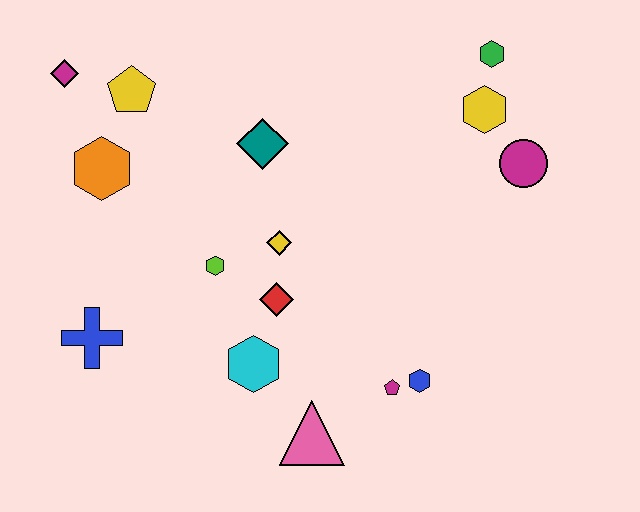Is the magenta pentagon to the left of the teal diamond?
No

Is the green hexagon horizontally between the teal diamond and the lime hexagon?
No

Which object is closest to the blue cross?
The lime hexagon is closest to the blue cross.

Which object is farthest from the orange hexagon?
The magenta circle is farthest from the orange hexagon.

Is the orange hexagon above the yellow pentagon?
No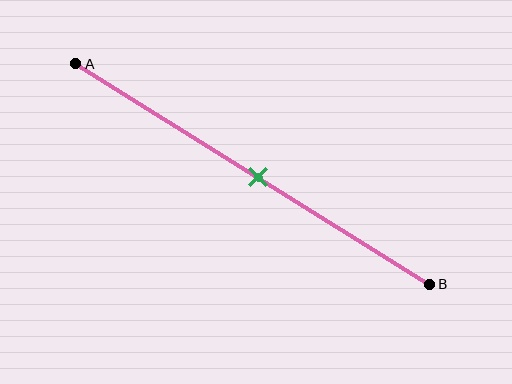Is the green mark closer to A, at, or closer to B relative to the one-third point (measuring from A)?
The green mark is closer to point B than the one-third point of segment AB.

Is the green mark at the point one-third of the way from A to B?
No, the mark is at about 50% from A, not at the 33% one-third point.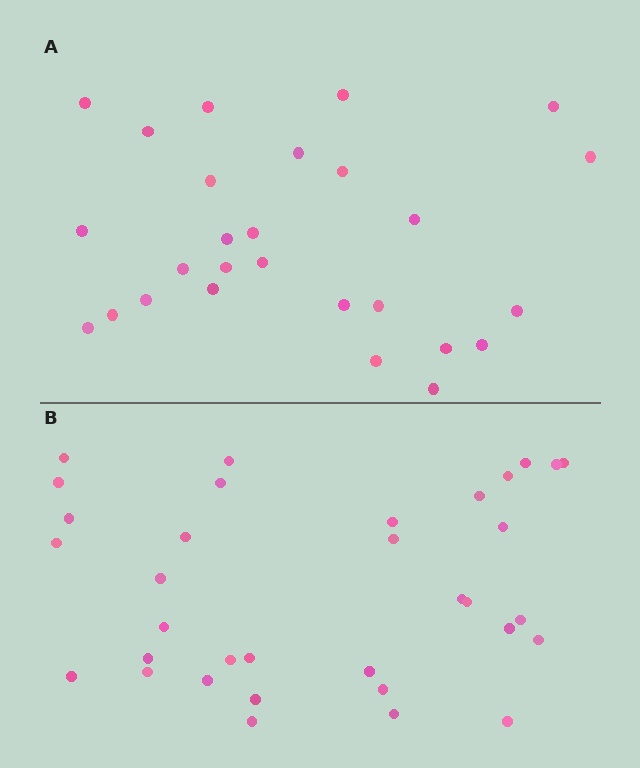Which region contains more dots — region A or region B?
Region B (the bottom region) has more dots.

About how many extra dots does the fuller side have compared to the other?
Region B has roughly 8 or so more dots than region A.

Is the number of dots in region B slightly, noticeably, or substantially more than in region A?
Region B has noticeably more, but not dramatically so. The ratio is roughly 1.3 to 1.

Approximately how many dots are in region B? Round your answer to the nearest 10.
About 30 dots. (The exact count is 34, which rounds to 30.)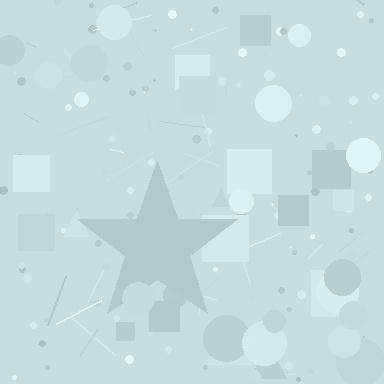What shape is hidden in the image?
A star is hidden in the image.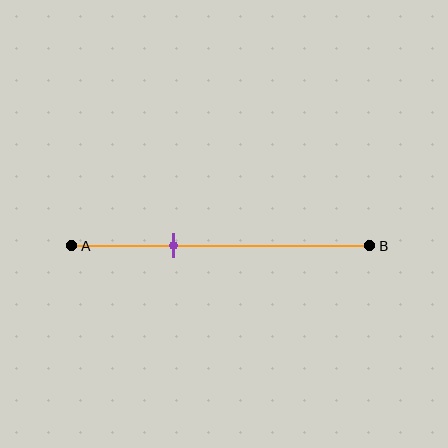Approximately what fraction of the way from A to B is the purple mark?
The purple mark is approximately 35% of the way from A to B.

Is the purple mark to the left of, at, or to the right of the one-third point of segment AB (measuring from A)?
The purple mark is approximately at the one-third point of segment AB.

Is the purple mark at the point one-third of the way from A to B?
Yes, the mark is approximately at the one-third point.